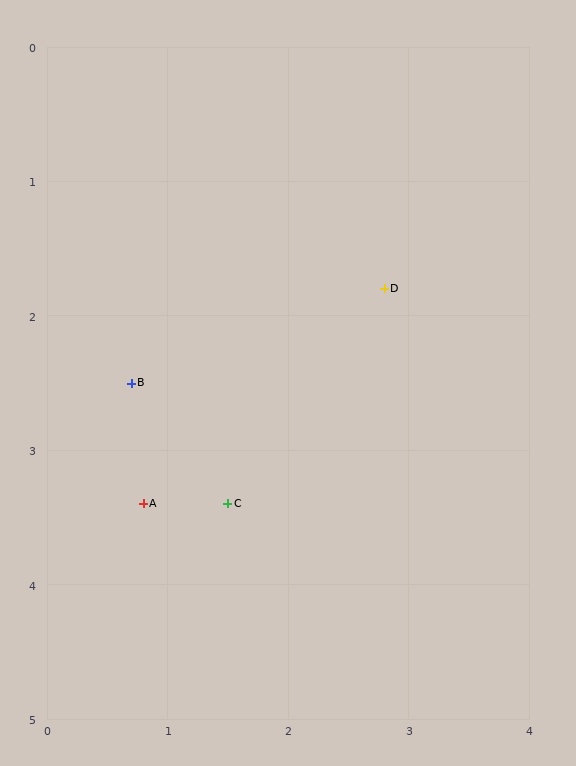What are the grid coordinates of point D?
Point D is at approximately (2.8, 1.8).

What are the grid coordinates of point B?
Point B is at approximately (0.7, 2.5).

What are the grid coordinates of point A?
Point A is at approximately (0.8, 3.4).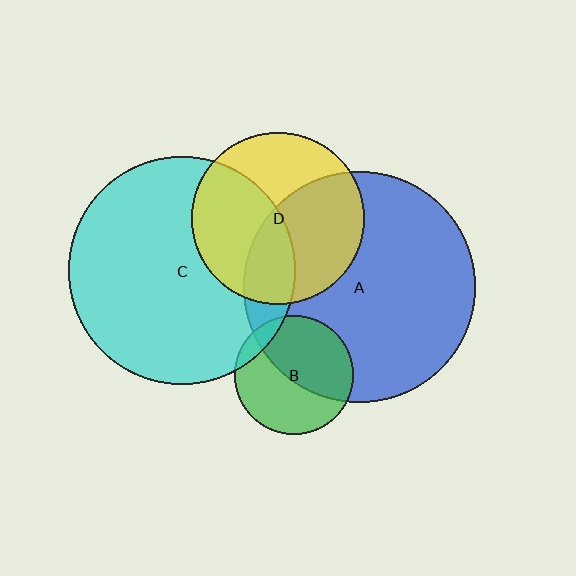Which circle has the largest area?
Circle A (blue).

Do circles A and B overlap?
Yes.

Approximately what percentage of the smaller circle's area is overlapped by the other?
Approximately 50%.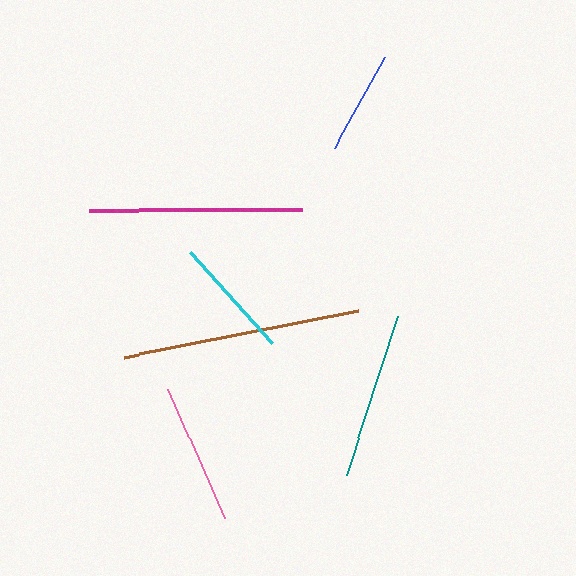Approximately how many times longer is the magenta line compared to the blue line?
The magenta line is approximately 2.0 times the length of the blue line.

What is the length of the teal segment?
The teal segment is approximately 168 pixels long.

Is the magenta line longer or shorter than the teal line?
The magenta line is longer than the teal line.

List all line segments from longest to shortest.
From longest to shortest: brown, magenta, teal, pink, cyan, blue.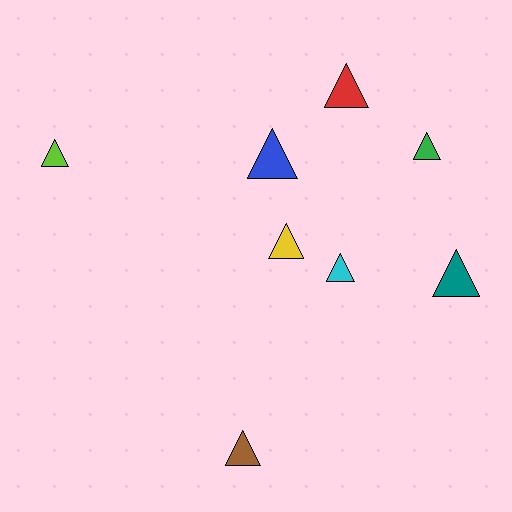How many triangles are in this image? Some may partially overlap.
There are 8 triangles.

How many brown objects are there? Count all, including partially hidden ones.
There is 1 brown object.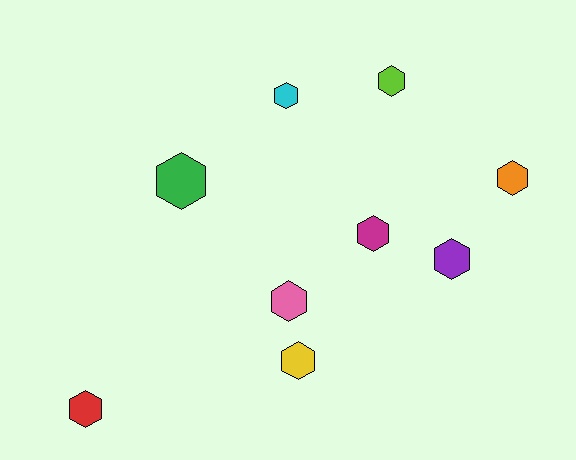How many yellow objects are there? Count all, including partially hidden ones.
There is 1 yellow object.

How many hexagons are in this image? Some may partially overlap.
There are 9 hexagons.